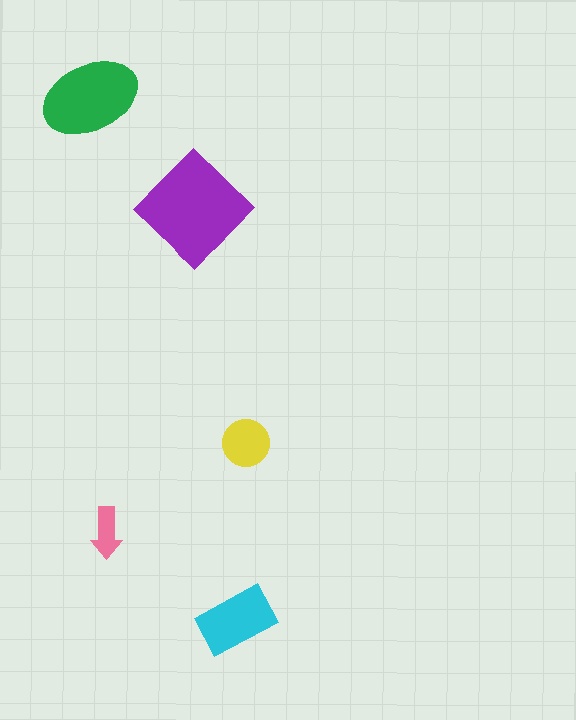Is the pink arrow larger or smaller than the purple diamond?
Smaller.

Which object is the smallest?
The pink arrow.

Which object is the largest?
The purple diamond.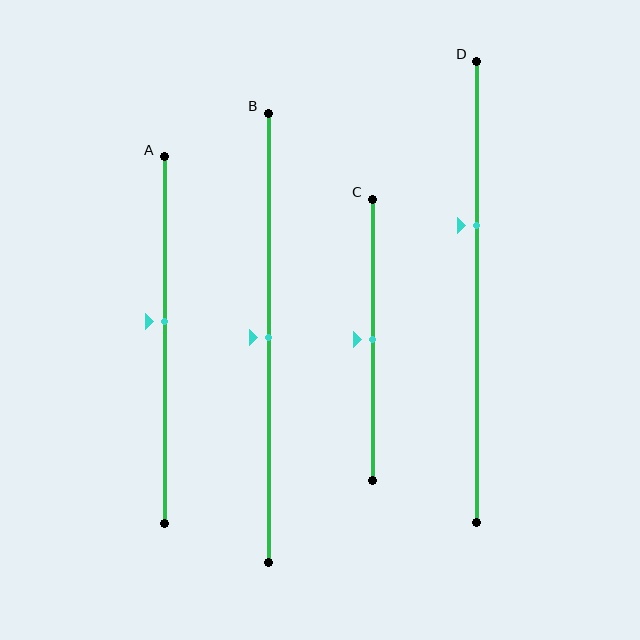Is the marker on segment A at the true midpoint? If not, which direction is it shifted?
No, the marker on segment A is shifted upward by about 5% of the segment length.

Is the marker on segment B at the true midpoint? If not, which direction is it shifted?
Yes, the marker on segment B is at the true midpoint.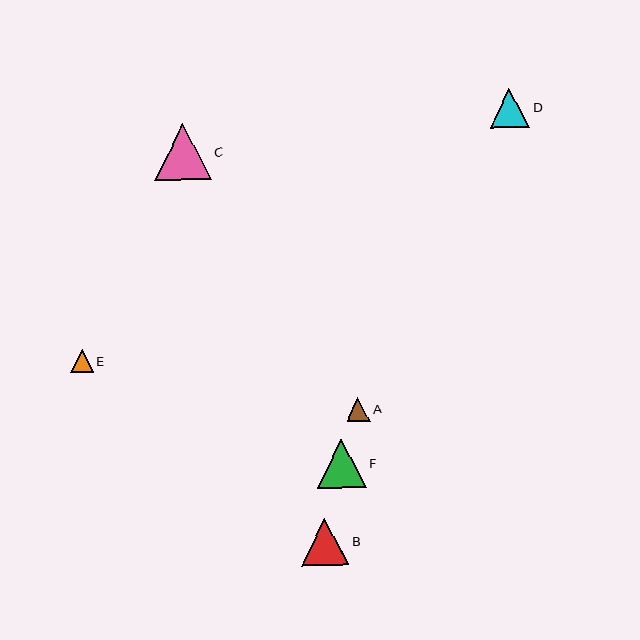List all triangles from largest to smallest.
From largest to smallest: C, F, B, D, A, E.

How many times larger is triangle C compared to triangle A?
Triangle C is approximately 2.4 times the size of triangle A.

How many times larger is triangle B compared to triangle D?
Triangle B is approximately 1.2 times the size of triangle D.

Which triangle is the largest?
Triangle C is the largest with a size of approximately 57 pixels.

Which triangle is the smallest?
Triangle E is the smallest with a size of approximately 22 pixels.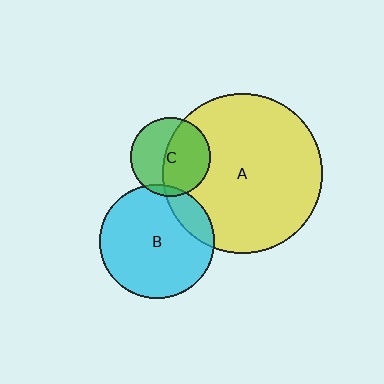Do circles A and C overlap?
Yes.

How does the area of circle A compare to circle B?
Approximately 2.0 times.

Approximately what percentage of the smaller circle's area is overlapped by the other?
Approximately 55%.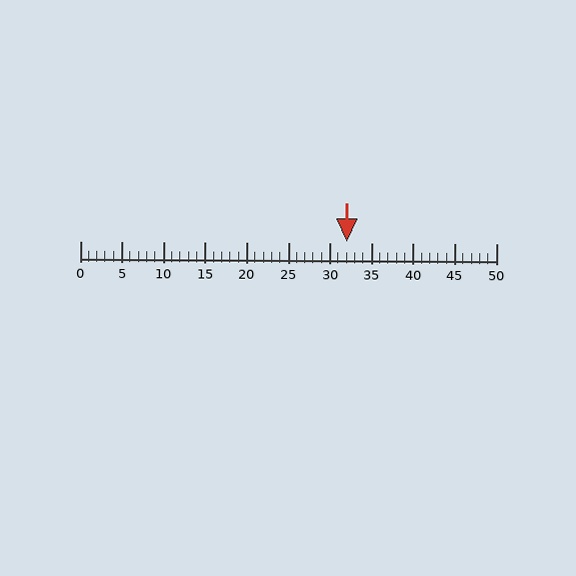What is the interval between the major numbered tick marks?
The major tick marks are spaced 5 units apart.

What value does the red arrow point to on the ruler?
The red arrow points to approximately 32.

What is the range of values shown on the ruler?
The ruler shows values from 0 to 50.